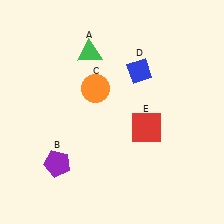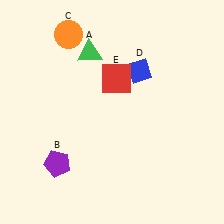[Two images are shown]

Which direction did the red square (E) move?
The red square (E) moved up.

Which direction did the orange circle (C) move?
The orange circle (C) moved up.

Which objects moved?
The objects that moved are: the orange circle (C), the red square (E).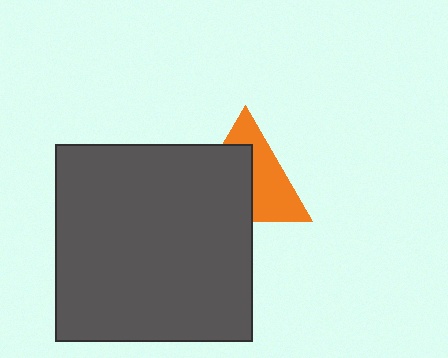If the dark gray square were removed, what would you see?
You would see the complete orange triangle.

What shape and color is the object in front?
The object in front is a dark gray square.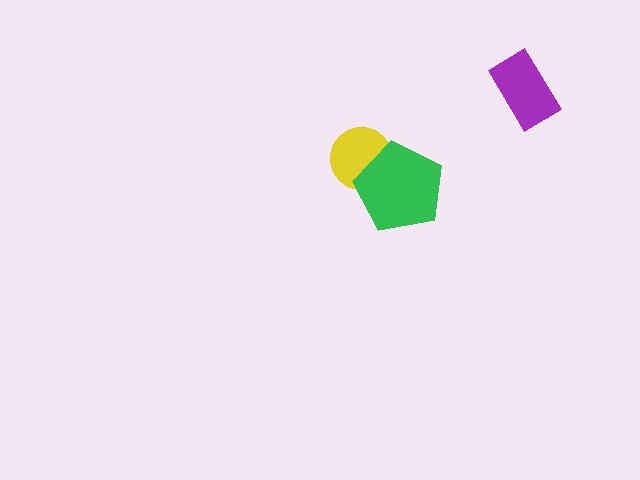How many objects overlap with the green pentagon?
1 object overlaps with the green pentagon.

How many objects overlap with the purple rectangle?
0 objects overlap with the purple rectangle.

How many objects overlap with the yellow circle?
1 object overlaps with the yellow circle.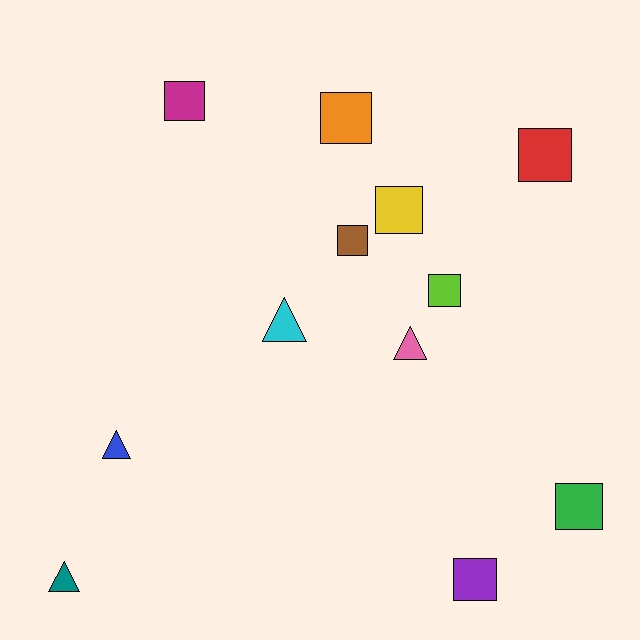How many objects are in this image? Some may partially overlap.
There are 12 objects.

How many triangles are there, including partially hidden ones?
There are 4 triangles.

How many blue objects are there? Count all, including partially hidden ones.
There is 1 blue object.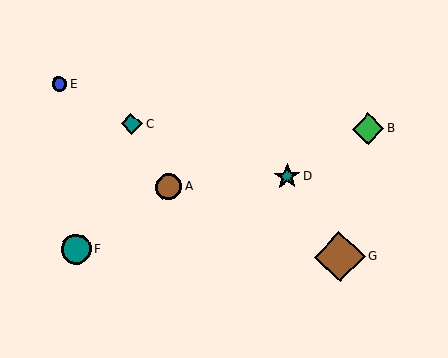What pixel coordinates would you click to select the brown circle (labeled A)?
Click at (169, 187) to select the brown circle A.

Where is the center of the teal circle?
The center of the teal circle is at (76, 250).